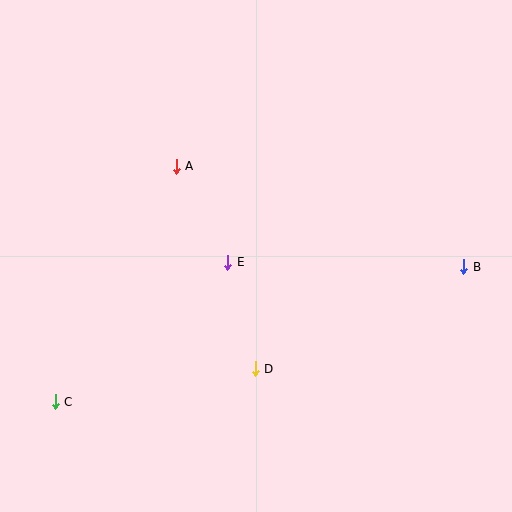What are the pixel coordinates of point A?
Point A is at (176, 166).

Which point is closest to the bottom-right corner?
Point B is closest to the bottom-right corner.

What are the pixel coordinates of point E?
Point E is at (228, 262).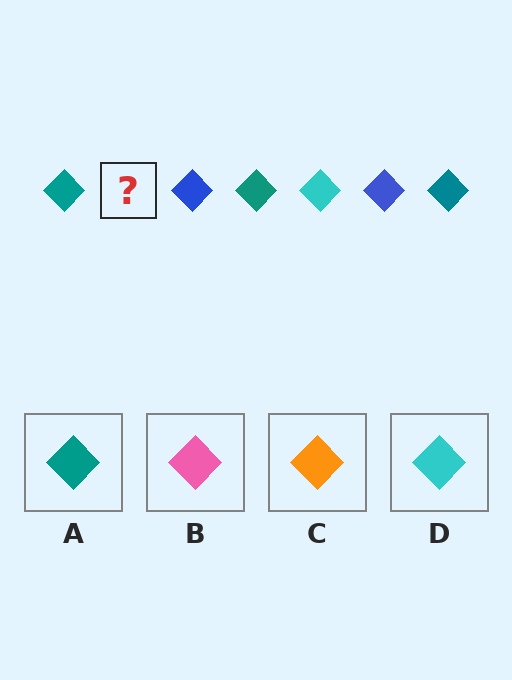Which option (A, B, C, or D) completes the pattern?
D.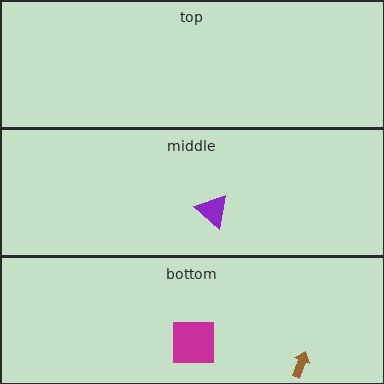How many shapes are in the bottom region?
2.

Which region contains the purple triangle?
The middle region.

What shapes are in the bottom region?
The magenta square, the brown arrow.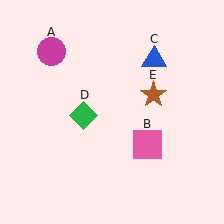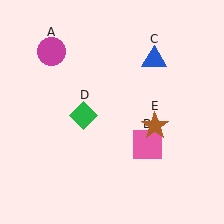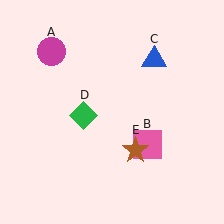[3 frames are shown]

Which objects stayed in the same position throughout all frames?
Magenta circle (object A) and pink square (object B) and blue triangle (object C) and green diamond (object D) remained stationary.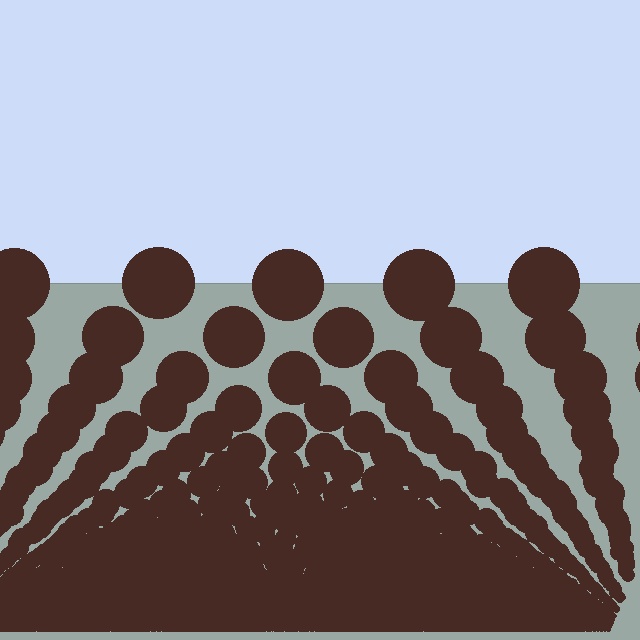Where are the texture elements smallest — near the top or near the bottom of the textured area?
Near the bottom.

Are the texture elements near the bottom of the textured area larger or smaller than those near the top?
Smaller. The gradient is inverted — elements near the bottom are smaller and denser.